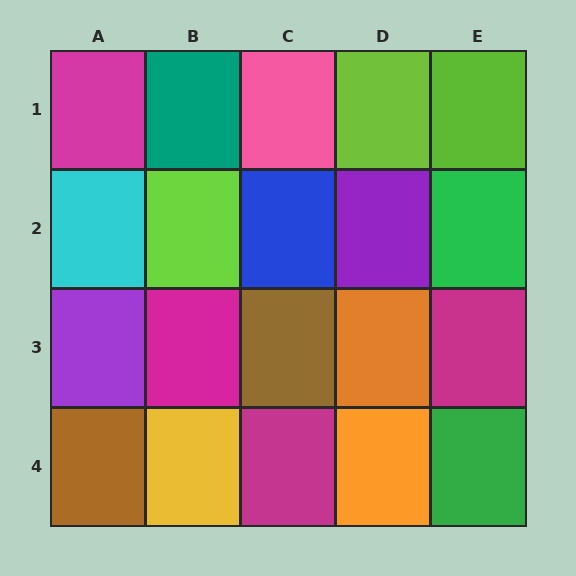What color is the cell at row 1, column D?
Lime.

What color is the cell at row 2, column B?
Lime.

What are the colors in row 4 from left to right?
Brown, yellow, magenta, orange, green.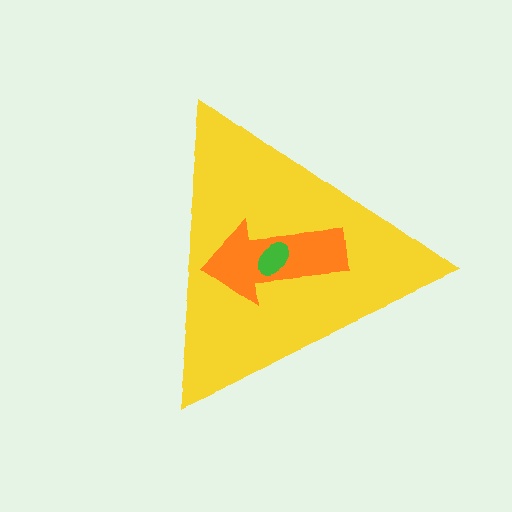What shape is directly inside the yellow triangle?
The orange arrow.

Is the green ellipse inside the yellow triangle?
Yes.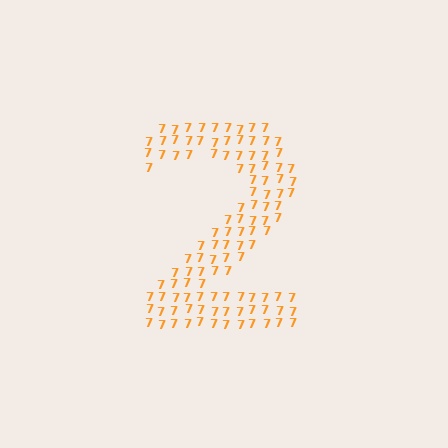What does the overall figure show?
The overall figure shows the digit 2.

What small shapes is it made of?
It is made of small digit 7's.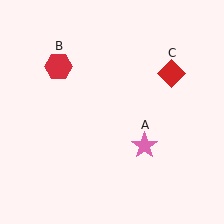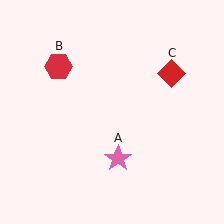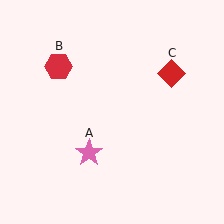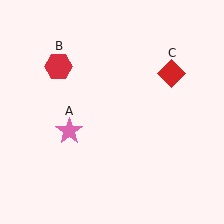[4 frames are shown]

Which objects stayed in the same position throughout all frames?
Red hexagon (object B) and red diamond (object C) remained stationary.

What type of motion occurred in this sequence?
The pink star (object A) rotated clockwise around the center of the scene.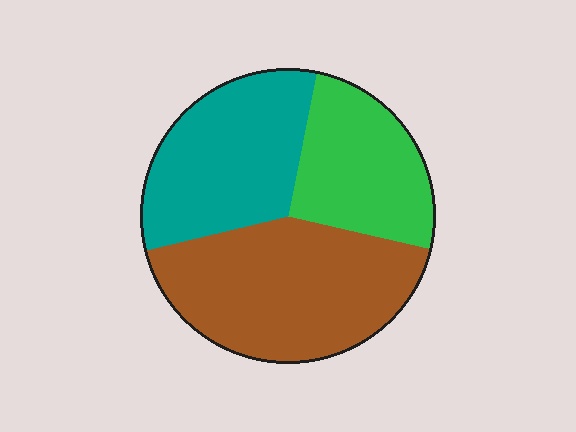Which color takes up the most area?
Brown, at roughly 40%.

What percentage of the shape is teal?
Teal covers roughly 30% of the shape.